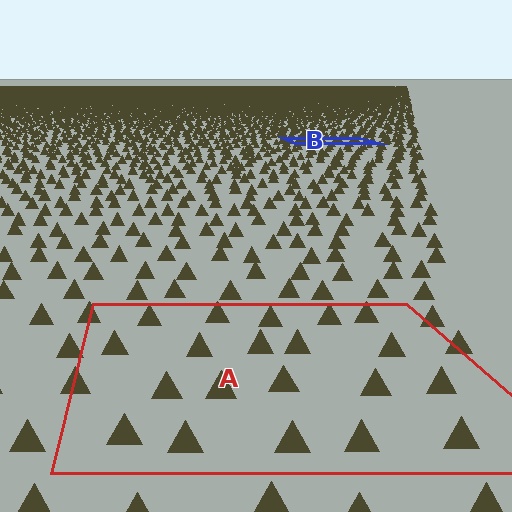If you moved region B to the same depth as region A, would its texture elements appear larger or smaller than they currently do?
They would appear larger. At a closer depth, the same texture elements are projected at a bigger on-screen size.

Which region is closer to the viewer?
Region A is closer. The texture elements there are larger and more spread out.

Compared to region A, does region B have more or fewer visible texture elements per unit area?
Region B has more texture elements per unit area — they are packed more densely because it is farther away.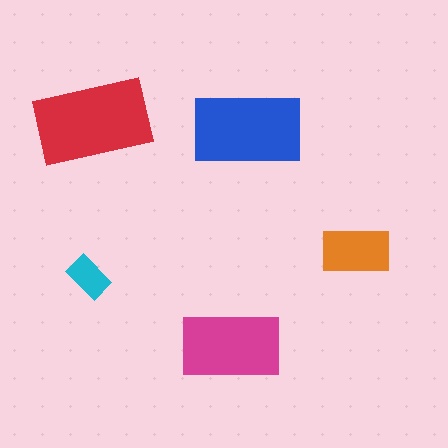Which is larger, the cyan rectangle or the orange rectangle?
The orange one.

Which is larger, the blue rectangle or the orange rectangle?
The blue one.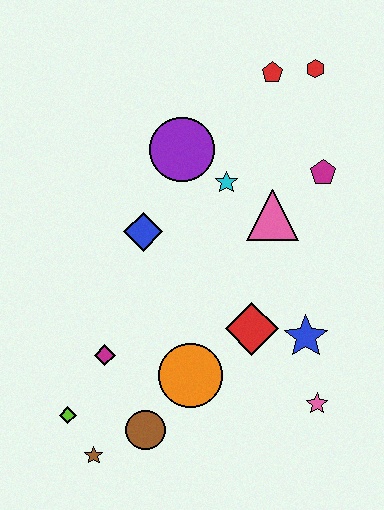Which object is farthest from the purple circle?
The brown star is farthest from the purple circle.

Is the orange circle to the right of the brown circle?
Yes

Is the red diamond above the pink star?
Yes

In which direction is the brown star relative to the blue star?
The brown star is to the left of the blue star.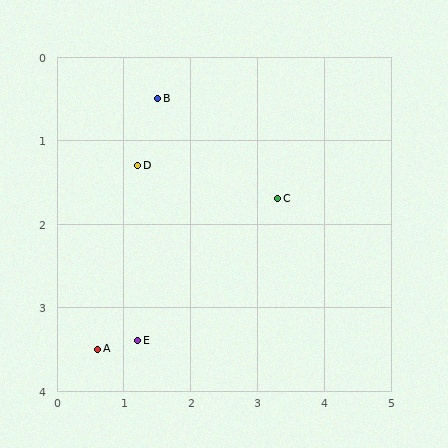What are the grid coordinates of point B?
Point B is at approximately (1.5, 0.5).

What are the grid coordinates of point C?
Point C is at approximately (3.3, 1.7).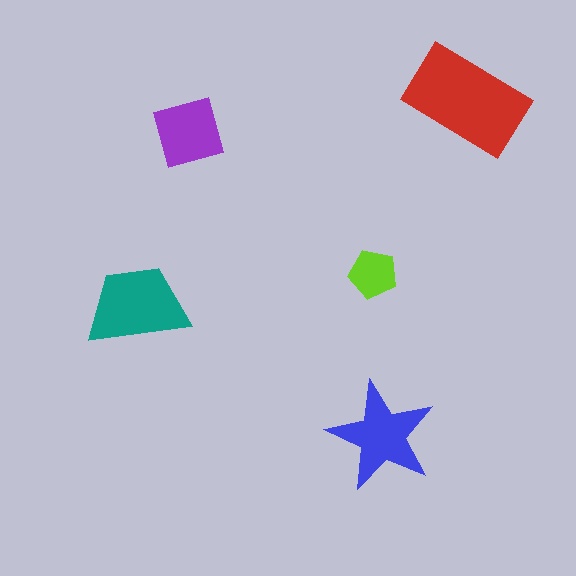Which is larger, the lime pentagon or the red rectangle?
The red rectangle.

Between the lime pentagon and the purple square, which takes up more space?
The purple square.